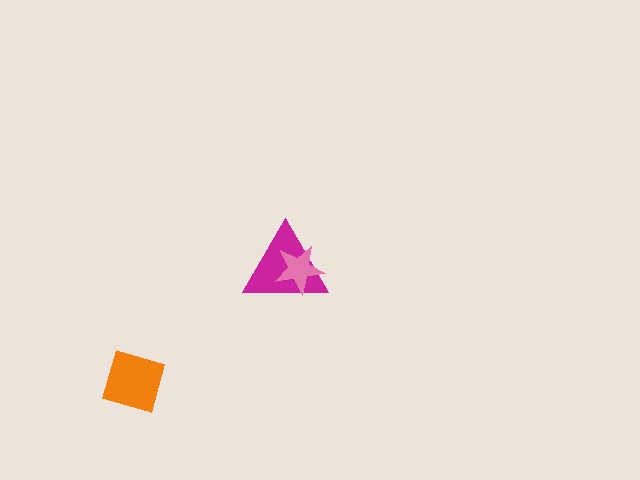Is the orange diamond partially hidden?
No, no other shape covers it.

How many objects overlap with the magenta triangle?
1 object overlaps with the magenta triangle.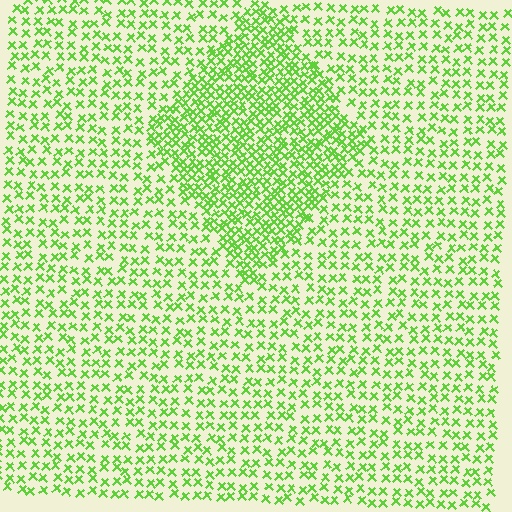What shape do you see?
I see a diamond.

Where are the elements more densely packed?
The elements are more densely packed inside the diamond boundary.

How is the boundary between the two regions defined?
The boundary is defined by a change in element density (approximately 1.9x ratio). All elements are the same color, size, and shape.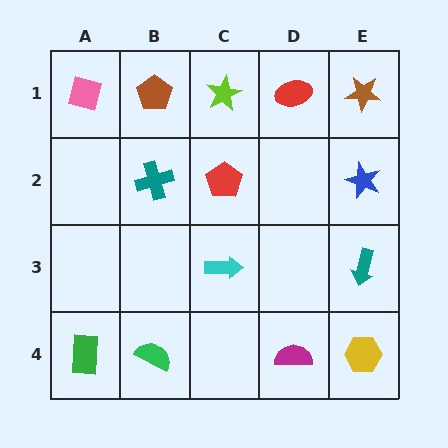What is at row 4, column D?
A magenta semicircle.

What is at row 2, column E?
A blue star.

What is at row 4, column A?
A green rectangle.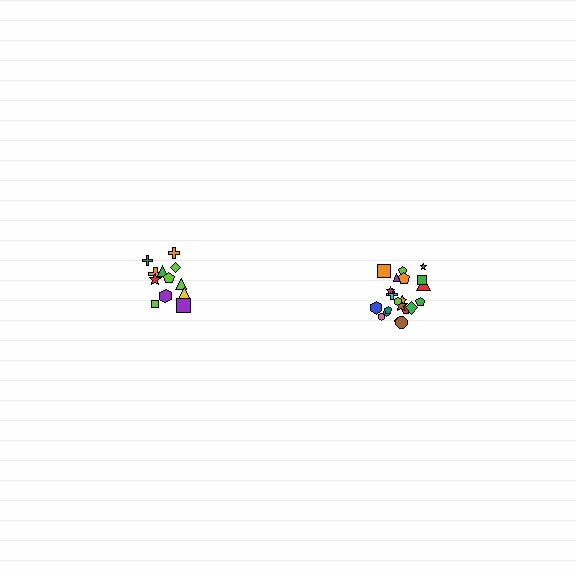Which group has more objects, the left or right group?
The right group.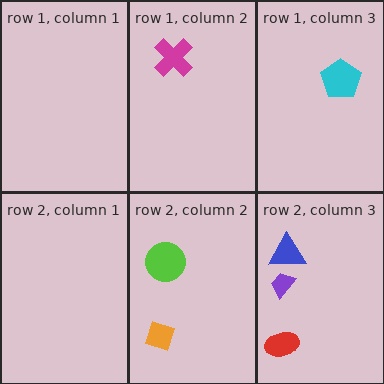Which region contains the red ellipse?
The row 2, column 3 region.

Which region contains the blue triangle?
The row 2, column 3 region.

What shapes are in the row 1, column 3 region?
The cyan pentagon.